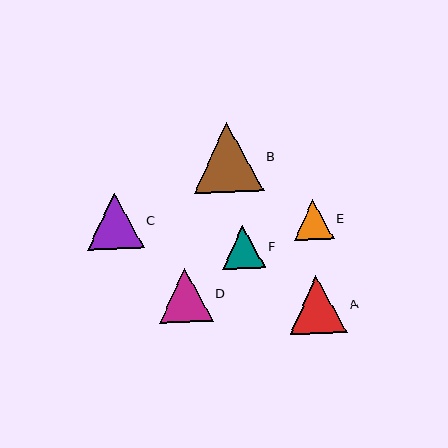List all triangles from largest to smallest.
From largest to smallest: B, A, C, D, F, E.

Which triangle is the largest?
Triangle B is the largest with a size of approximately 70 pixels.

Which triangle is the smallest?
Triangle E is the smallest with a size of approximately 40 pixels.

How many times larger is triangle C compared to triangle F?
Triangle C is approximately 1.3 times the size of triangle F.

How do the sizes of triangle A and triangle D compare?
Triangle A and triangle D are approximately the same size.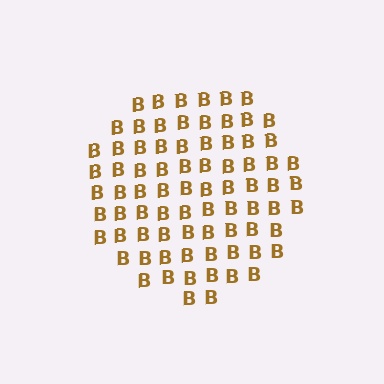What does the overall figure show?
The overall figure shows a circle.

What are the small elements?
The small elements are letter B's.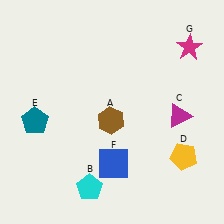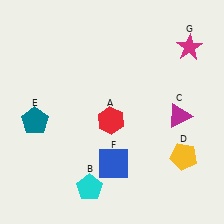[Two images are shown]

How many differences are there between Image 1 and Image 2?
There is 1 difference between the two images.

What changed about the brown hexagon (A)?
In Image 1, A is brown. In Image 2, it changed to red.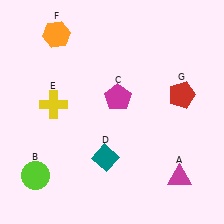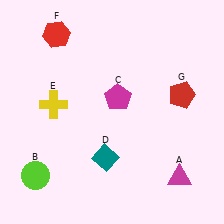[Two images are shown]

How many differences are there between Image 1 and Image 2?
There is 1 difference between the two images.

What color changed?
The hexagon (F) changed from orange in Image 1 to red in Image 2.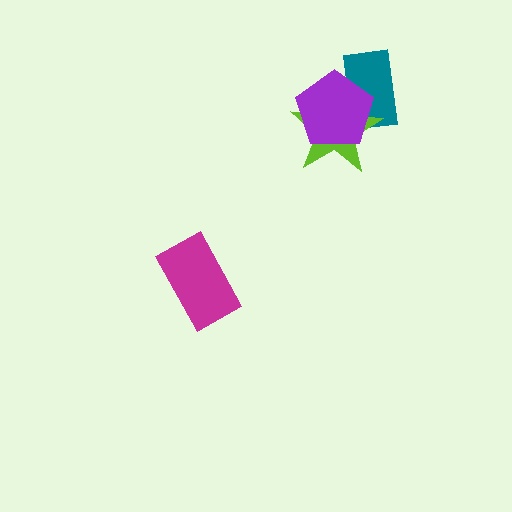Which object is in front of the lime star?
The purple pentagon is in front of the lime star.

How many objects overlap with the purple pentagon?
2 objects overlap with the purple pentagon.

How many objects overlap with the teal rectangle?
2 objects overlap with the teal rectangle.